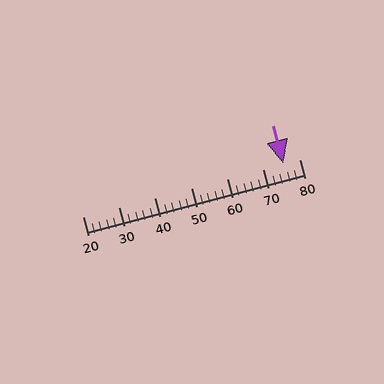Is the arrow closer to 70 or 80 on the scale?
The arrow is closer to 80.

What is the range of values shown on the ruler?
The ruler shows values from 20 to 80.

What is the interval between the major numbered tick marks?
The major tick marks are spaced 10 units apart.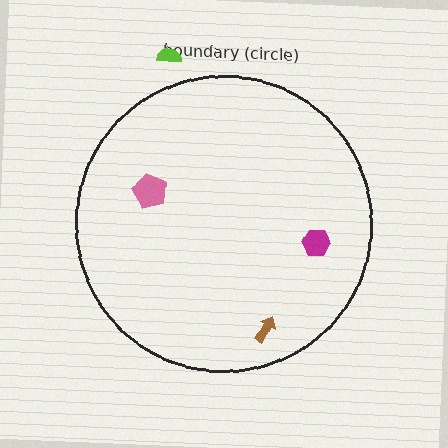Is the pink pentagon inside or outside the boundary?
Inside.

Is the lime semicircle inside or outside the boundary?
Outside.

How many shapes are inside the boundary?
3 inside, 1 outside.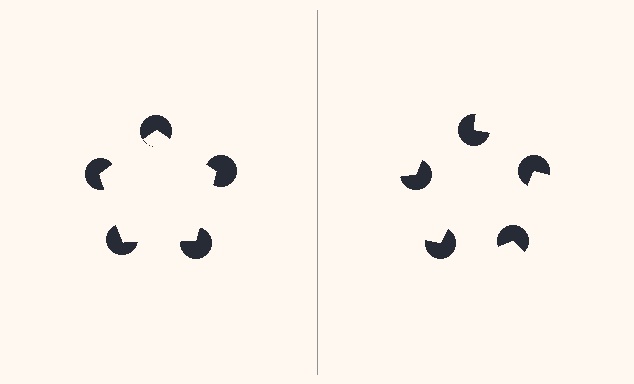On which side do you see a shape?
An illusory pentagon appears on the left side. On the right side the wedge cuts are rotated, so no coherent shape forms.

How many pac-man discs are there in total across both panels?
10 — 5 on each side.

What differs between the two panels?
The pac-man discs are positioned identically on both sides; only the wedge orientations differ. On the left they align to a pentagon; on the right they are misaligned.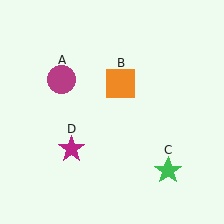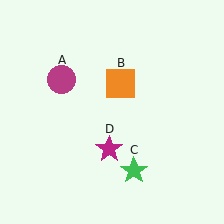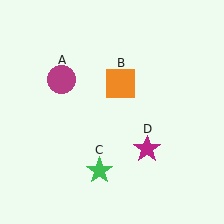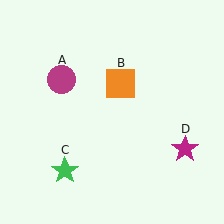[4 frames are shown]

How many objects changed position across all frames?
2 objects changed position: green star (object C), magenta star (object D).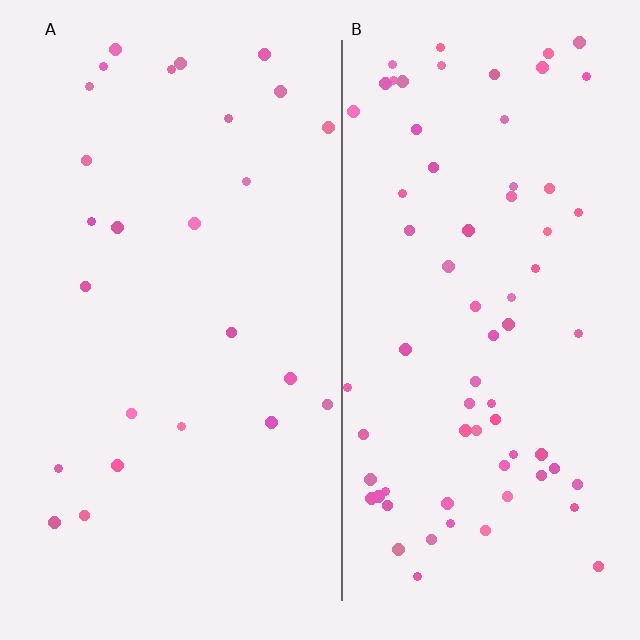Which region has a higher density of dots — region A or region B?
B (the right).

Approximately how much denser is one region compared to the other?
Approximately 2.8× — region B over region A.